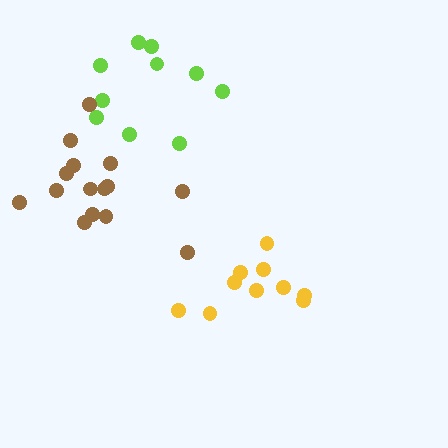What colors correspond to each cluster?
The clusters are colored: lime, brown, yellow.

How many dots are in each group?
Group 1: 10 dots, Group 2: 15 dots, Group 3: 10 dots (35 total).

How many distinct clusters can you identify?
There are 3 distinct clusters.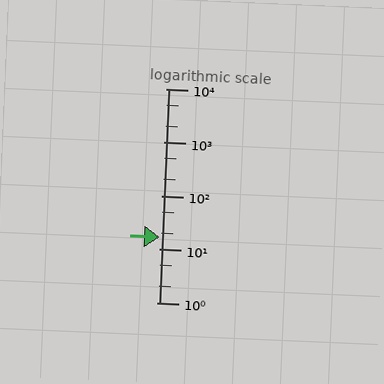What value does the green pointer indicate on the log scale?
The pointer indicates approximately 17.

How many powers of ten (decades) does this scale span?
The scale spans 4 decades, from 1 to 10000.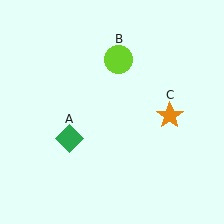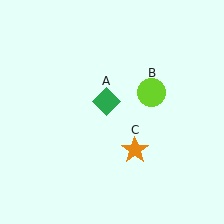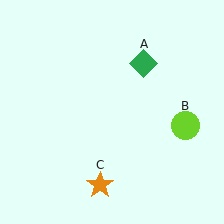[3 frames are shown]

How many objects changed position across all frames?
3 objects changed position: green diamond (object A), lime circle (object B), orange star (object C).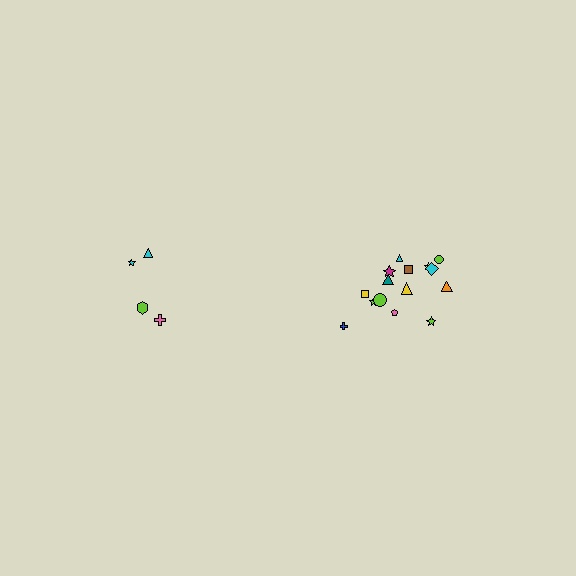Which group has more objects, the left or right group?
The right group.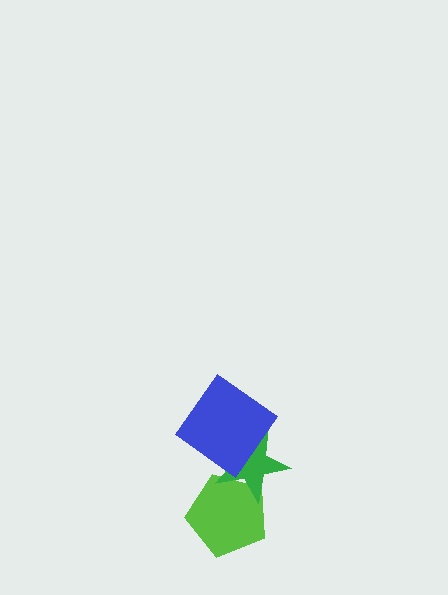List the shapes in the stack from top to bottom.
From top to bottom: the blue diamond, the green star, the lime pentagon.